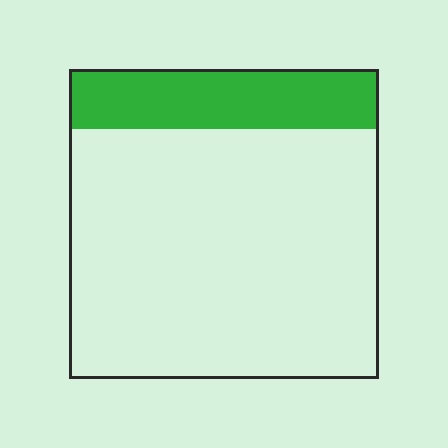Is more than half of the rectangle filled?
No.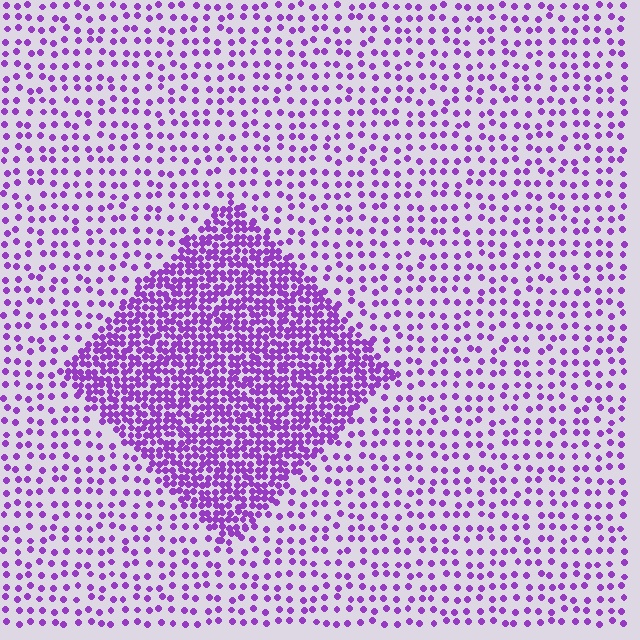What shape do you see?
I see a diamond.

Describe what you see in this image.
The image contains small purple elements arranged at two different densities. A diamond-shaped region is visible where the elements are more densely packed than the surrounding area.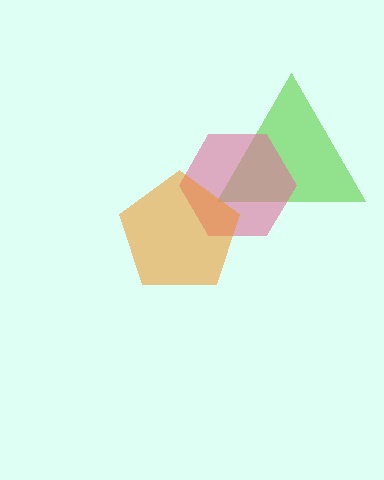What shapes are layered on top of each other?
The layered shapes are: a lime triangle, a pink hexagon, an orange pentagon.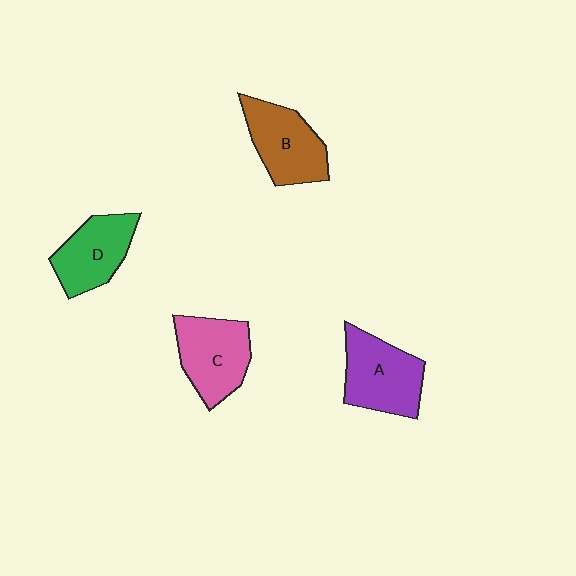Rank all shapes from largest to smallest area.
From largest to smallest: A (purple), C (pink), B (brown), D (green).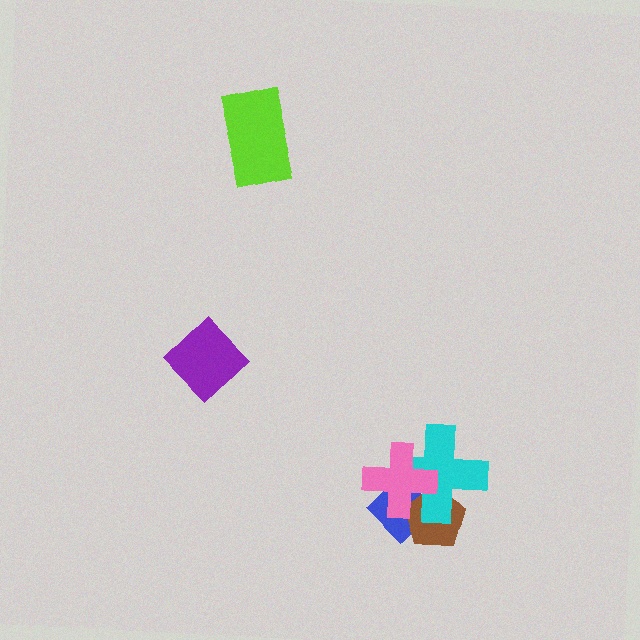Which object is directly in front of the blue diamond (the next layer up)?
The brown pentagon is directly in front of the blue diamond.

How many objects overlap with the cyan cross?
3 objects overlap with the cyan cross.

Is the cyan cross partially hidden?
Yes, it is partially covered by another shape.